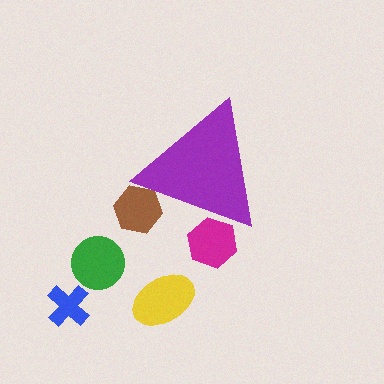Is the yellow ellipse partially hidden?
No, the yellow ellipse is fully visible.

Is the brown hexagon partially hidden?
Yes, the brown hexagon is partially hidden behind the purple triangle.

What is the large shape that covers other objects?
A purple triangle.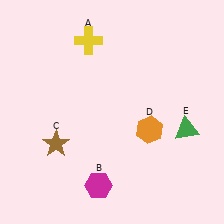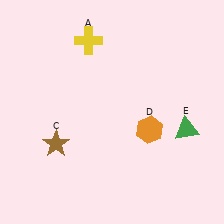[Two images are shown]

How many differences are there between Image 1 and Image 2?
There is 1 difference between the two images.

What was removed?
The magenta hexagon (B) was removed in Image 2.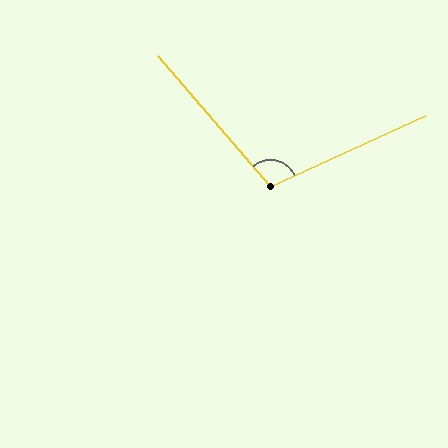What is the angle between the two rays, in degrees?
Approximately 106 degrees.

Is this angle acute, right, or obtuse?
It is obtuse.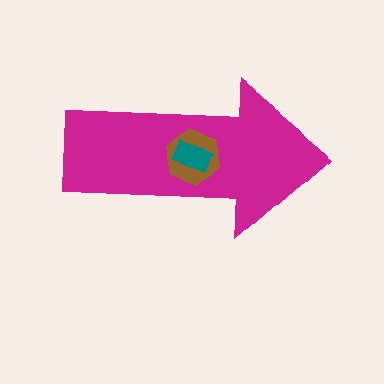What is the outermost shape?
The magenta arrow.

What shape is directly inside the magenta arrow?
The brown hexagon.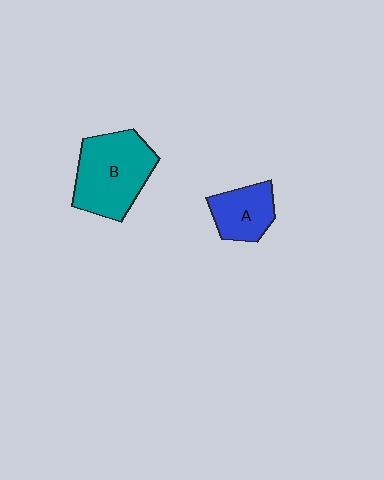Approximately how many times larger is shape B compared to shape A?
Approximately 1.8 times.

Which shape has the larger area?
Shape B (teal).